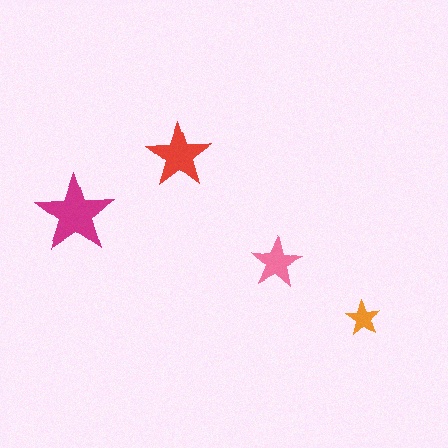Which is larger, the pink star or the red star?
The red one.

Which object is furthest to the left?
The magenta star is leftmost.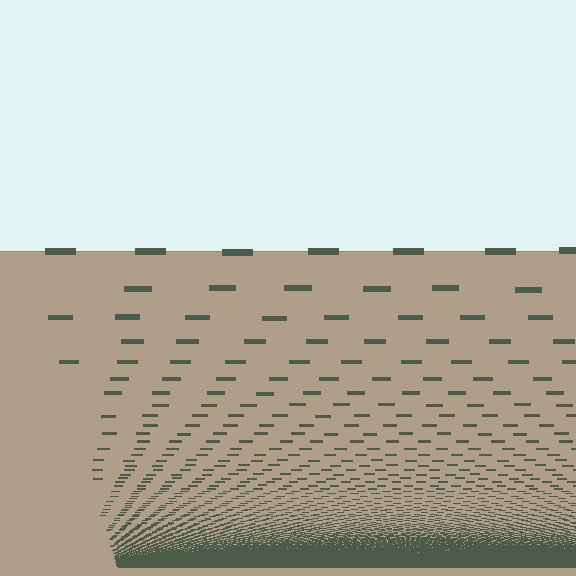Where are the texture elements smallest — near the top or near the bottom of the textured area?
Near the bottom.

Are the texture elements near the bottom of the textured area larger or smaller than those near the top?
Smaller. The gradient is inverted — elements near the bottom are smaller and denser.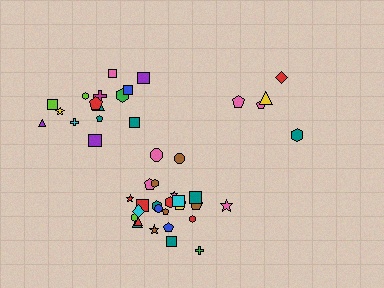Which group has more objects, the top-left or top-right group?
The top-left group.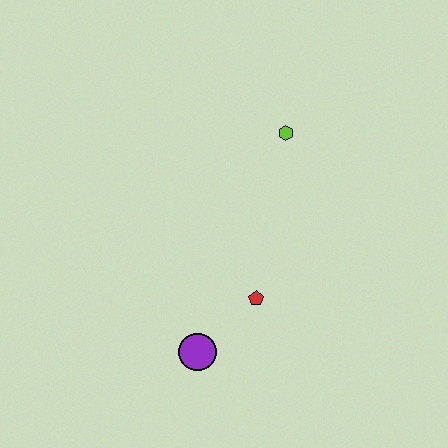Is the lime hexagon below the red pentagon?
No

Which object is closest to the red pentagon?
The purple circle is closest to the red pentagon.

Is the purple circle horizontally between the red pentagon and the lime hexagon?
No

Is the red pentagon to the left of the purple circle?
No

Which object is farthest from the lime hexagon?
The purple circle is farthest from the lime hexagon.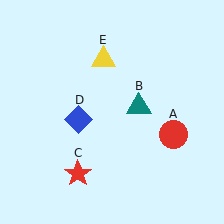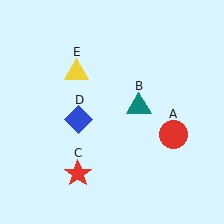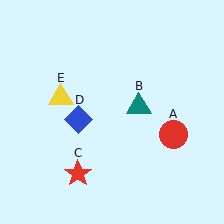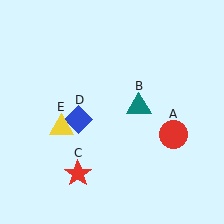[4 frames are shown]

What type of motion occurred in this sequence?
The yellow triangle (object E) rotated counterclockwise around the center of the scene.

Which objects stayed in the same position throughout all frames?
Red circle (object A) and teal triangle (object B) and red star (object C) and blue diamond (object D) remained stationary.